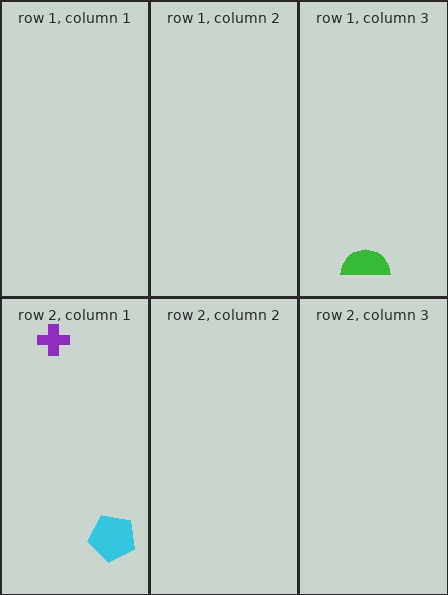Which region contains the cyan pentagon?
The row 2, column 1 region.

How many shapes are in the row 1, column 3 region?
1.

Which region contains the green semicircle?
The row 1, column 3 region.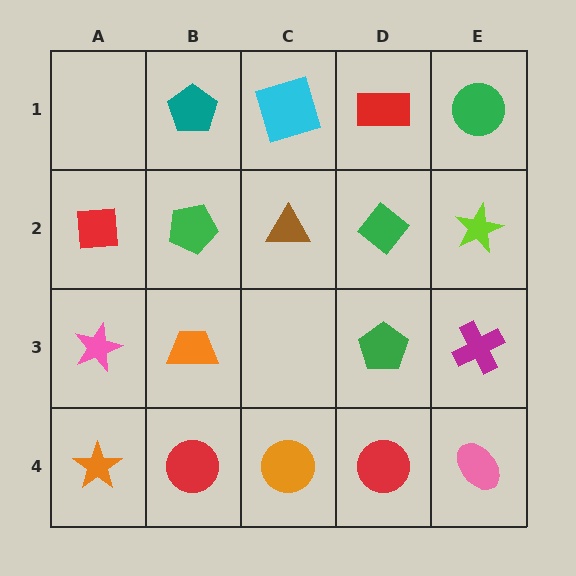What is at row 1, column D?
A red rectangle.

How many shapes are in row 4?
5 shapes.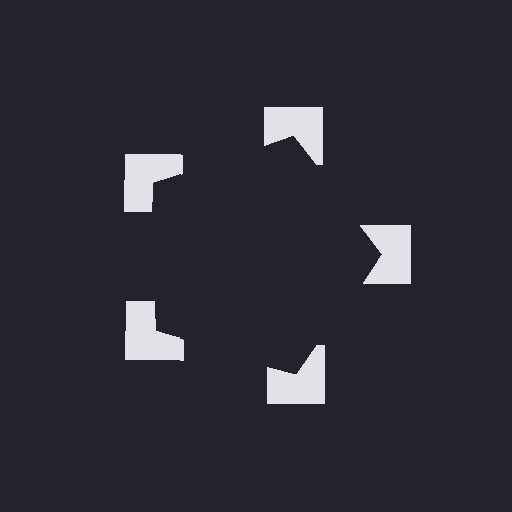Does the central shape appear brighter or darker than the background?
It typically appears slightly darker than the background, even though no actual brightness change is drawn.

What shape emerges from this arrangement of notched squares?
An illusory pentagon — its edges are inferred from the aligned wedge cuts in the notched squares, not physically drawn.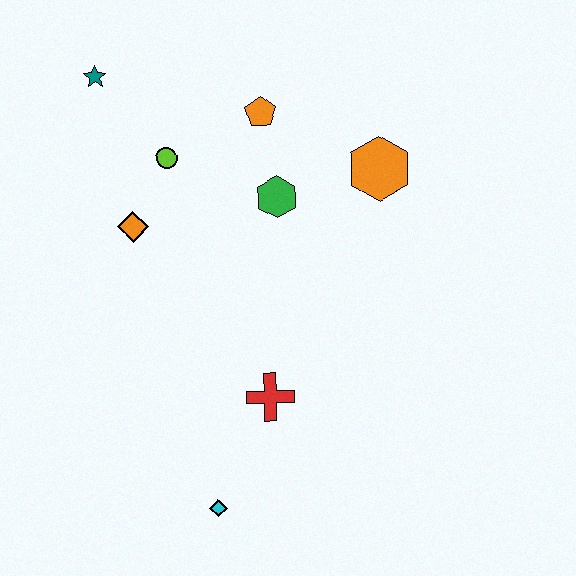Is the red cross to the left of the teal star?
No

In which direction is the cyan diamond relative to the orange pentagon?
The cyan diamond is below the orange pentagon.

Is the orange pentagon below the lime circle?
No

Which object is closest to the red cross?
The cyan diamond is closest to the red cross.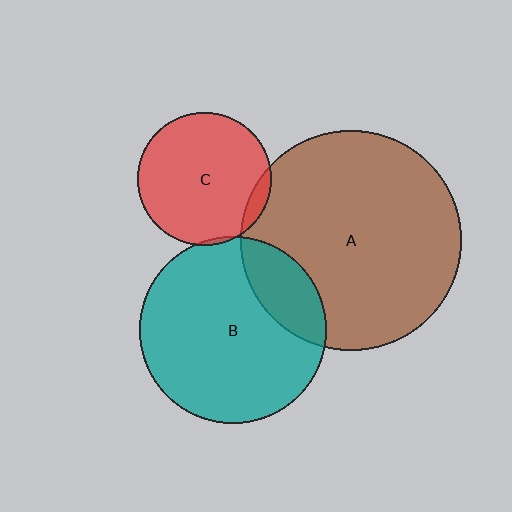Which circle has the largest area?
Circle A (brown).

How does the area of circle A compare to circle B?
Approximately 1.4 times.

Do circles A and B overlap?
Yes.